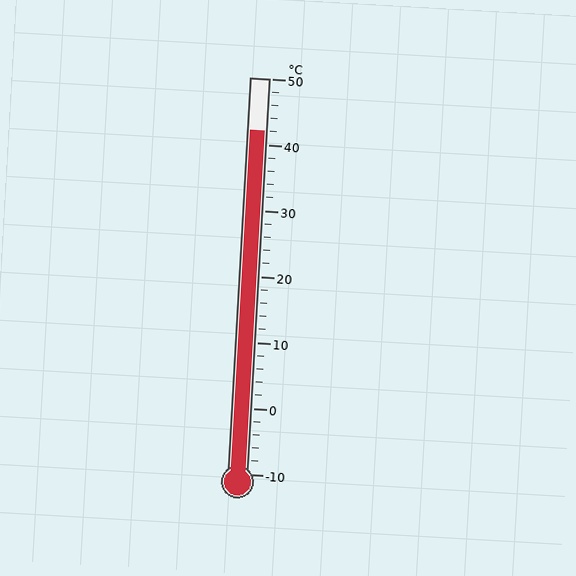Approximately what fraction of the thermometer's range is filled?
The thermometer is filled to approximately 85% of its range.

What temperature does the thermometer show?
The thermometer shows approximately 42°C.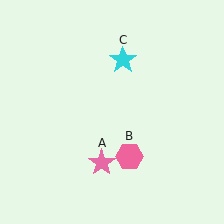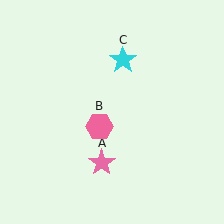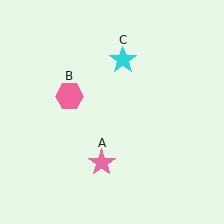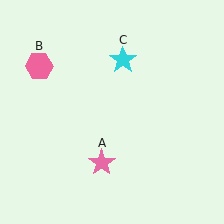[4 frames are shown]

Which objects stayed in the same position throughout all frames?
Pink star (object A) and cyan star (object C) remained stationary.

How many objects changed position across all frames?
1 object changed position: pink hexagon (object B).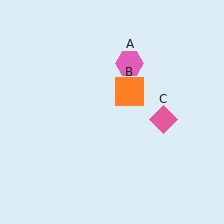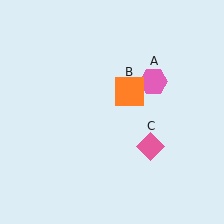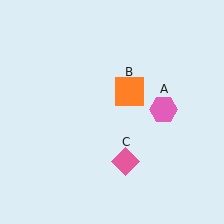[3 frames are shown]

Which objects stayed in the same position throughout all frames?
Orange square (object B) remained stationary.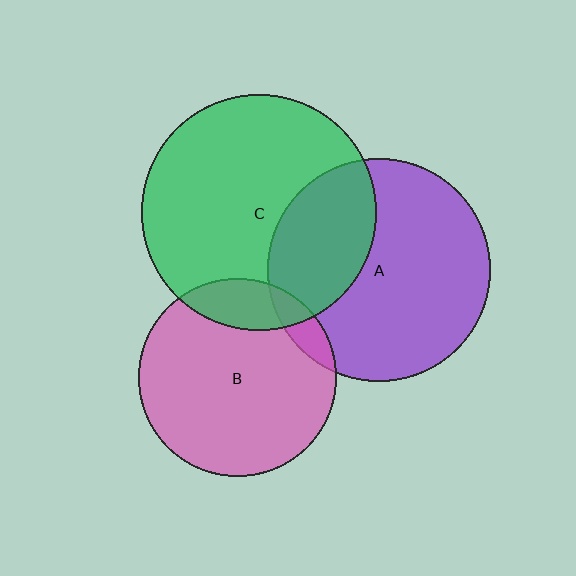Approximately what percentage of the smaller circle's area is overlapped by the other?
Approximately 30%.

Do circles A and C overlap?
Yes.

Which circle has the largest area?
Circle C (green).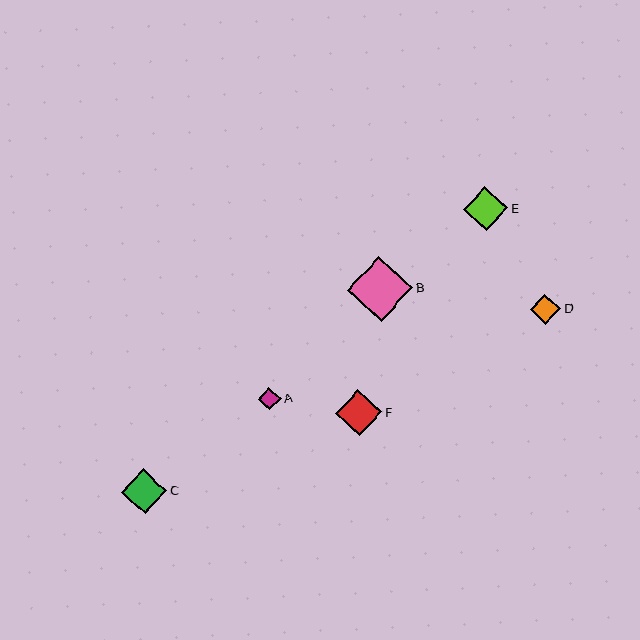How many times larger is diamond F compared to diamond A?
Diamond F is approximately 2.0 times the size of diamond A.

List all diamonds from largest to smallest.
From largest to smallest: B, F, C, E, D, A.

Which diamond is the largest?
Diamond B is the largest with a size of approximately 65 pixels.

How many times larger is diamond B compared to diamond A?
Diamond B is approximately 2.9 times the size of diamond A.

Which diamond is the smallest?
Diamond A is the smallest with a size of approximately 23 pixels.